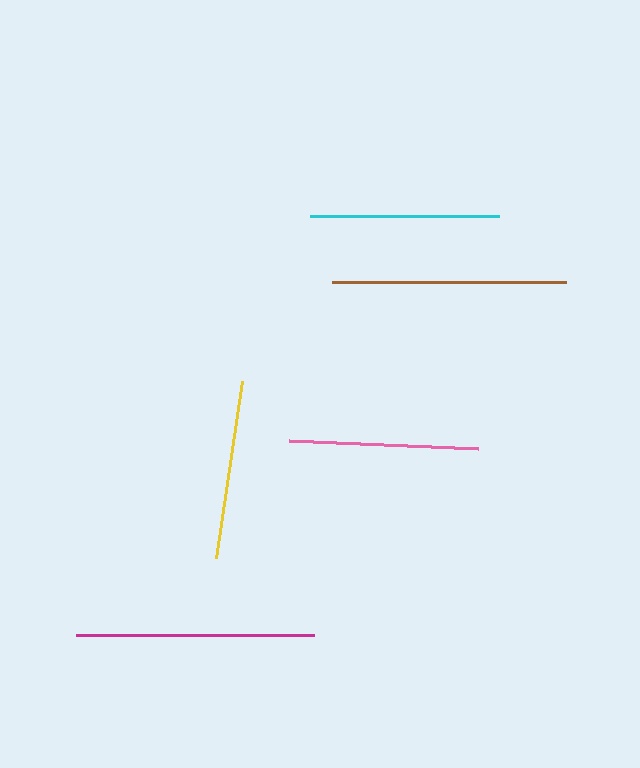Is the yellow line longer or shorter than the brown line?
The brown line is longer than the yellow line.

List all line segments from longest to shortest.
From longest to shortest: magenta, brown, cyan, pink, yellow.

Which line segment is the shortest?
The yellow line is the shortest at approximately 179 pixels.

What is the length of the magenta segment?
The magenta segment is approximately 239 pixels long.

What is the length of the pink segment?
The pink segment is approximately 188 pixels long.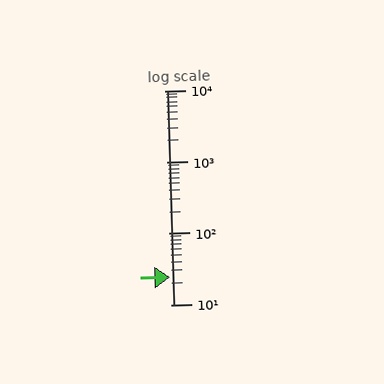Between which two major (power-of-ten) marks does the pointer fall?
The pointer is between 10 and 100.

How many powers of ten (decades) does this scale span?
The scale spans 3 decades, from 10 to 10000.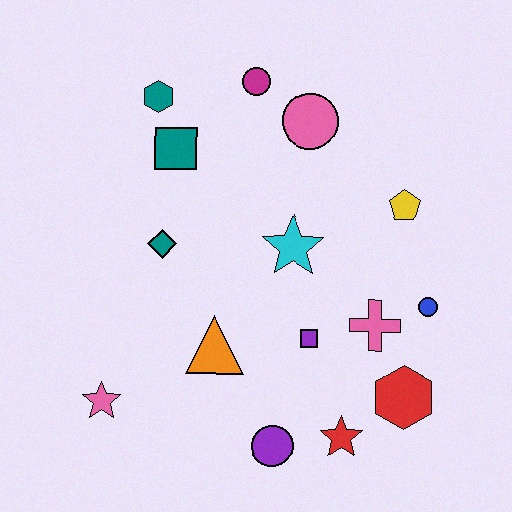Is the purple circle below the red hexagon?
Yes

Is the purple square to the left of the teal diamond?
No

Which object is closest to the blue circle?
The pink cross is closest to the blue circle.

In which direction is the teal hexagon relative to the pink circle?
The teal hexagon is to the left of the pink circle.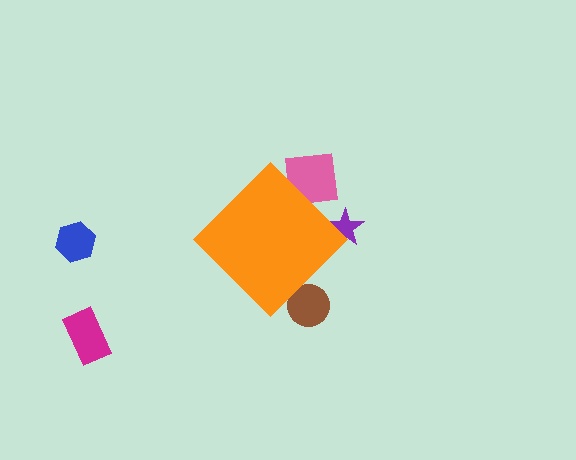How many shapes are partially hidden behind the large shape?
3 shapes are partially hidden.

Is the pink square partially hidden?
Yes, the pink square is partially hidden behind the orange diamond.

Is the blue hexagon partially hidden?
No, the blue hexagon is fully visible.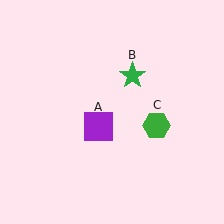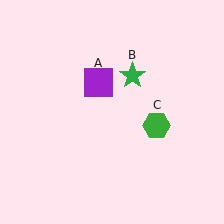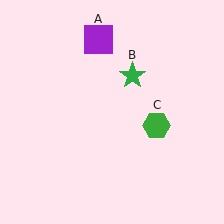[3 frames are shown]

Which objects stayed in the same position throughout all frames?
Green star (object B) and green hexagon (object C) remained stationary.